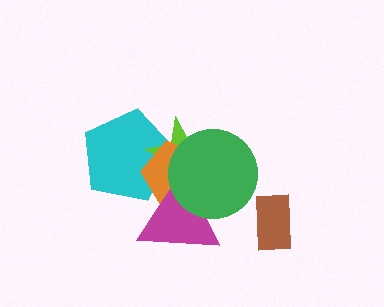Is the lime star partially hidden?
Yes, it is partially covered by another shape.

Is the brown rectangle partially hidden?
No, no other shape covers it.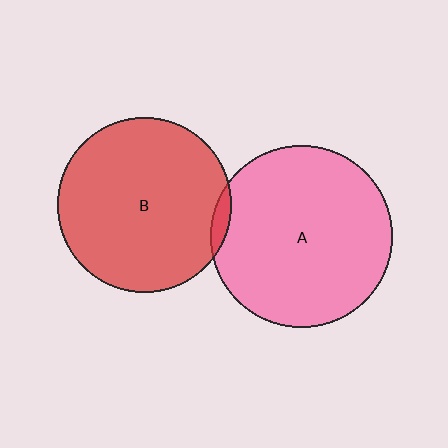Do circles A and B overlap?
Yes.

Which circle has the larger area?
Circle A (pink).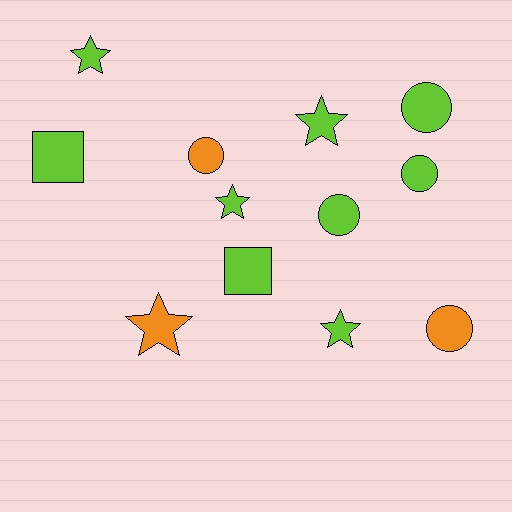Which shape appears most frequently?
Circle, with 5 objects.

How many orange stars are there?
There is 1 orange star.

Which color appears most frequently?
Lime, with 9 objects.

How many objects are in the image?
There are 12 objects.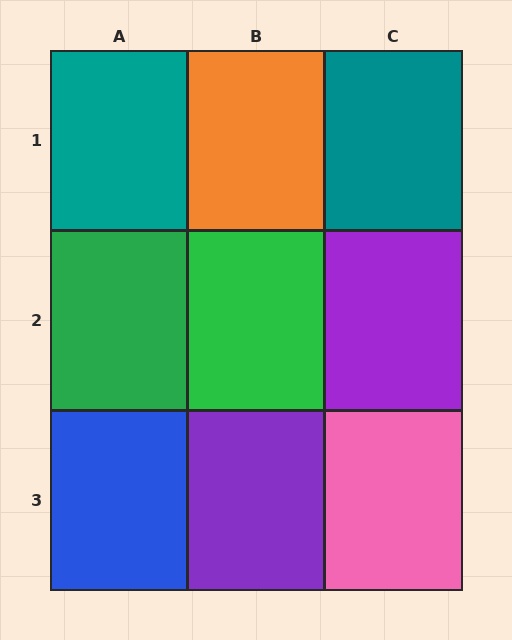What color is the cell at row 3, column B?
Purple.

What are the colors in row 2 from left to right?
Green, green, purple.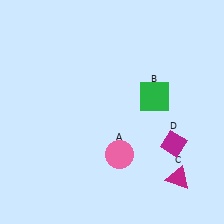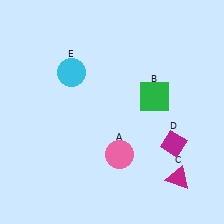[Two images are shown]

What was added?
A cyan circle (E) was added in Image 2.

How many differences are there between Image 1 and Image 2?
There is 1 difference between the two images.